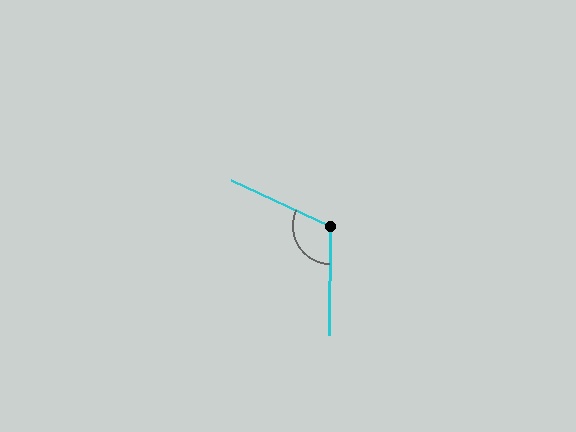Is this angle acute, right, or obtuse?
It is obtuse.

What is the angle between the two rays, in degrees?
Approximately 115 degrees.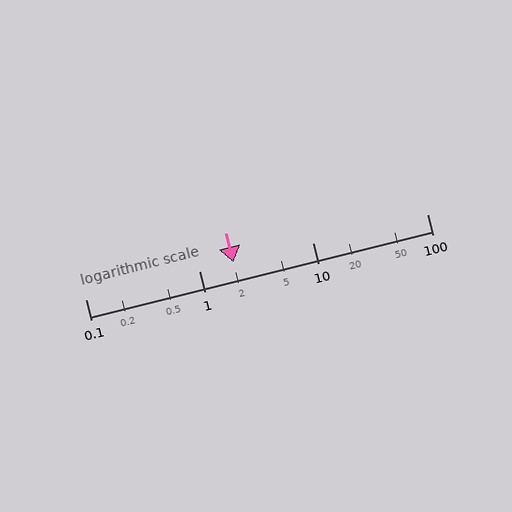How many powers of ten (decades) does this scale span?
The scale spans 3 decades, from 0.1 to 100.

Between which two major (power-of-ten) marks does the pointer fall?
The pointer is between 1 and 10.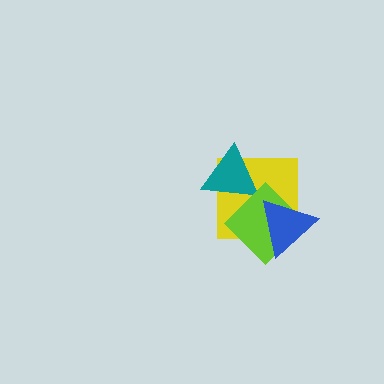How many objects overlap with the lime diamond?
3 objects overlap with the lime diamond.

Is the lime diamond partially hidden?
Yes, it is partially covered by another shape.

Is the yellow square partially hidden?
Yes, it is partially covered by another shape.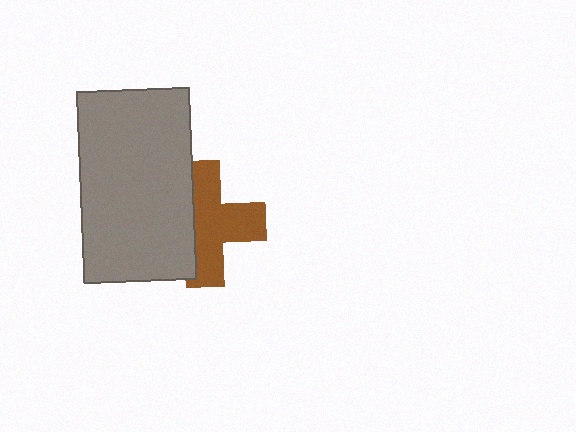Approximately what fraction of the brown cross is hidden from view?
Roughly 38% of the brown cross is hidden behind the gray rectangle.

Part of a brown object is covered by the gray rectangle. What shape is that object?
It is a cross.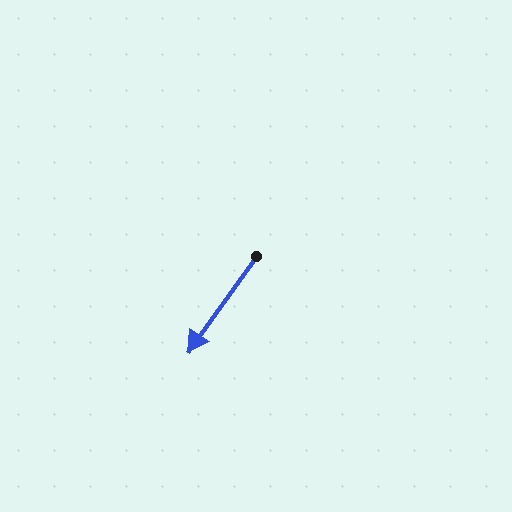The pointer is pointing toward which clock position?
Roughly 7 o'clock.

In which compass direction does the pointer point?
Southwest.